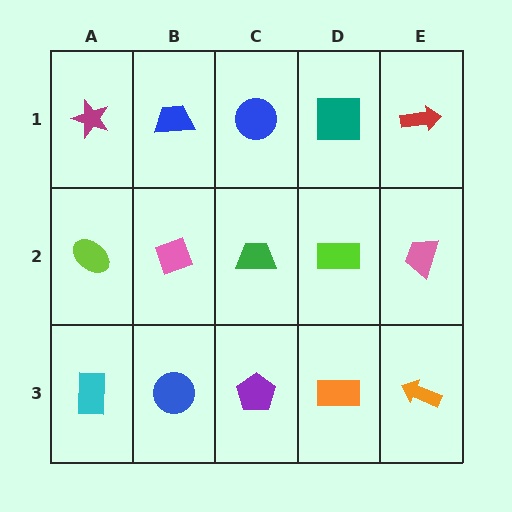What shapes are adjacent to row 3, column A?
A lime ellipse (row 2, column A), a blue circle (row 3, column B).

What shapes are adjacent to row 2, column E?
A red arrow (row 1, column E), an orange arrow (row 3, column E), a lime rectangle (row 2, column D).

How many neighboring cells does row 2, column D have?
4.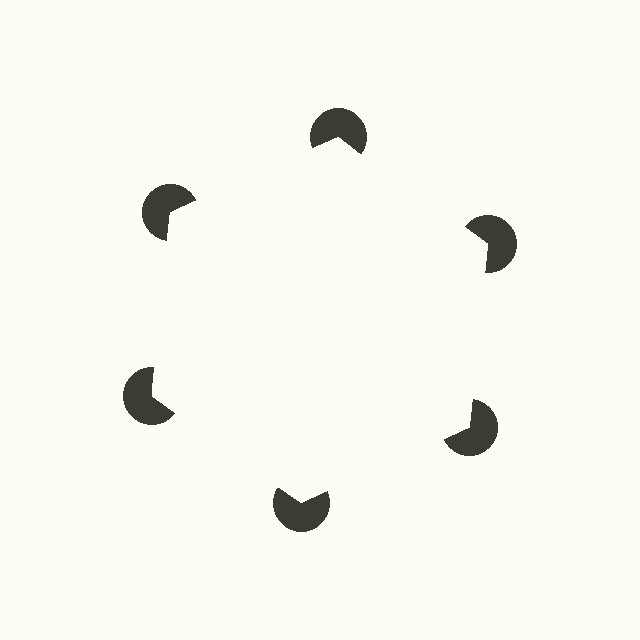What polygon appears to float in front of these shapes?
An illusory hexagon — its edges are inferred from the aligned wedge cuts in the pac-man discs, not physically drawn.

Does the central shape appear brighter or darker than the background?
It typically appears slightly brighter than the background, even though no actual brightness change is drawn.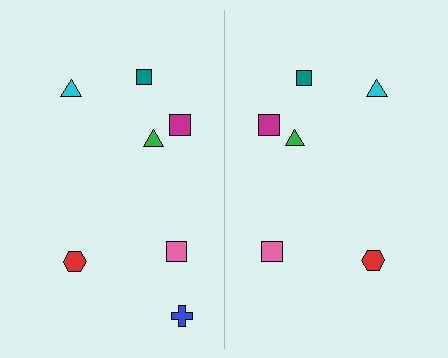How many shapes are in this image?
There are 13 shapes in this image.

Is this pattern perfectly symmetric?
No, the pattern is not perfectly symmetric. A blue cross is missing from the right side.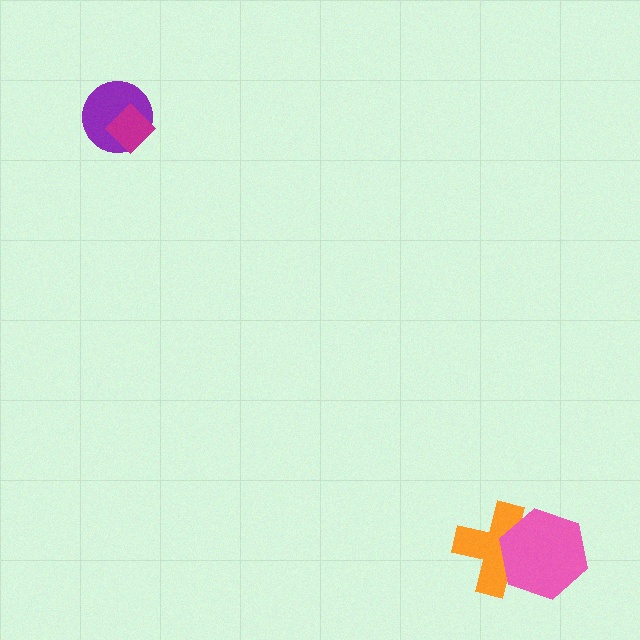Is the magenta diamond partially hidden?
No, no other shape covers it.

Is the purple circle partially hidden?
Yes, it is partially covered by another shape.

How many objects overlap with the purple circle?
1 object overlaps with the purple circle.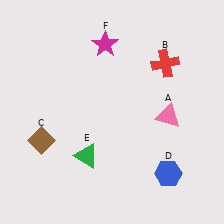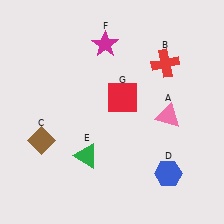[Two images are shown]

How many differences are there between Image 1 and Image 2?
There is 1 difference between the two images.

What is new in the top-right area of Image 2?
A red square (G) was added in the top-right area of Image 2.